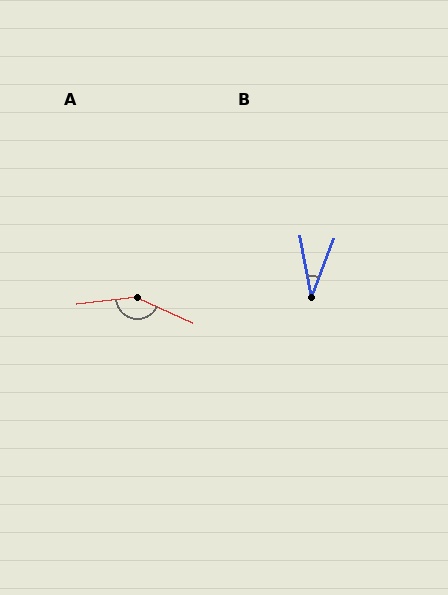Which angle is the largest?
A, at approximately 149 degrees.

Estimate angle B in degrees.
Approximately 31 degrees.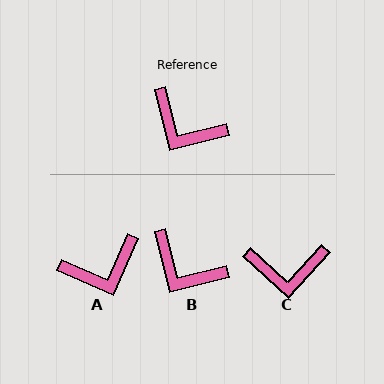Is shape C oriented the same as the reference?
No, it is off by about 33 degrees.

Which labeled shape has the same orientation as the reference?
B.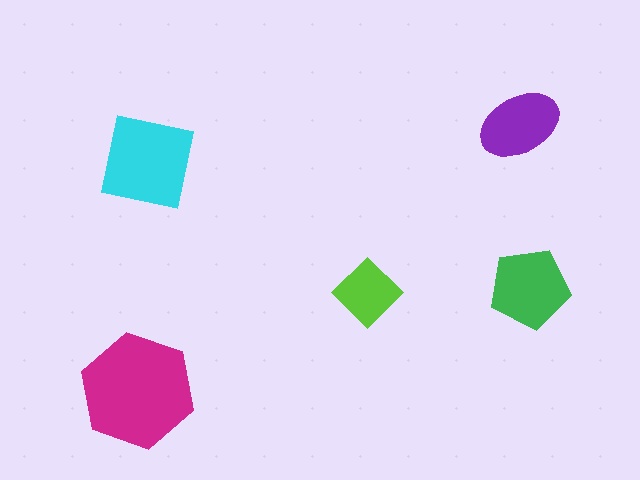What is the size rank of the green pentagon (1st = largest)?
3rd.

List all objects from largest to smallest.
The magenta hexagon, the cyan square, the green pentagon, the purple ellipse, the lime diamond.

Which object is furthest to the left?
The magenta hexagon is leftmost.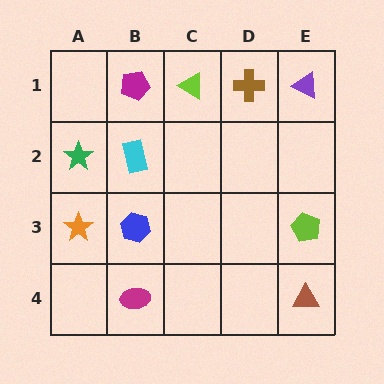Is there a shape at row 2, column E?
No, that cell is empty.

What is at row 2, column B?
A cyan rectangle.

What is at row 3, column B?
A blue hexagon.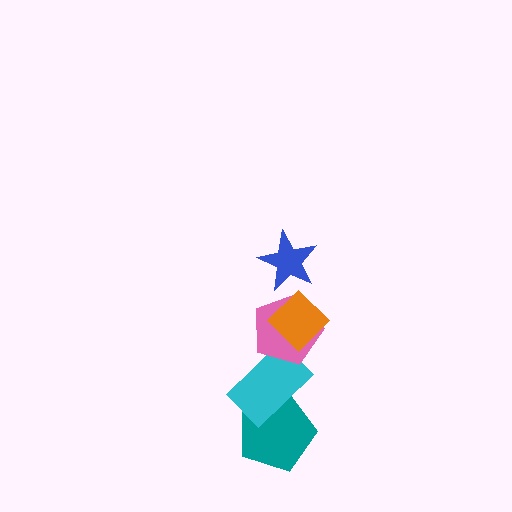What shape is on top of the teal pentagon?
The cyan rectangle is on top of the teal pentagon.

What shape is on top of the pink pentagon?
The orange diamond is on top of the pink pentagon.